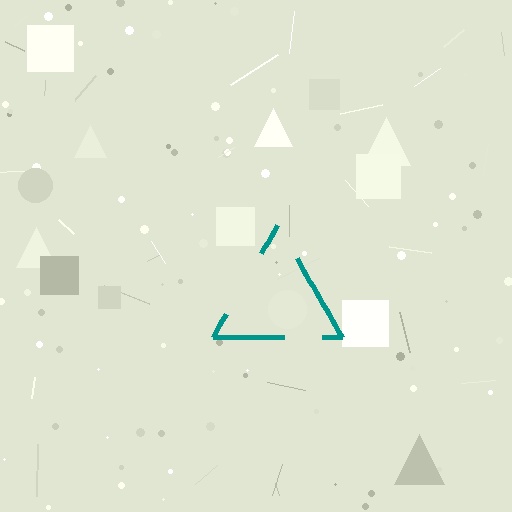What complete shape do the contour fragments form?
The contour fragments form a triangle.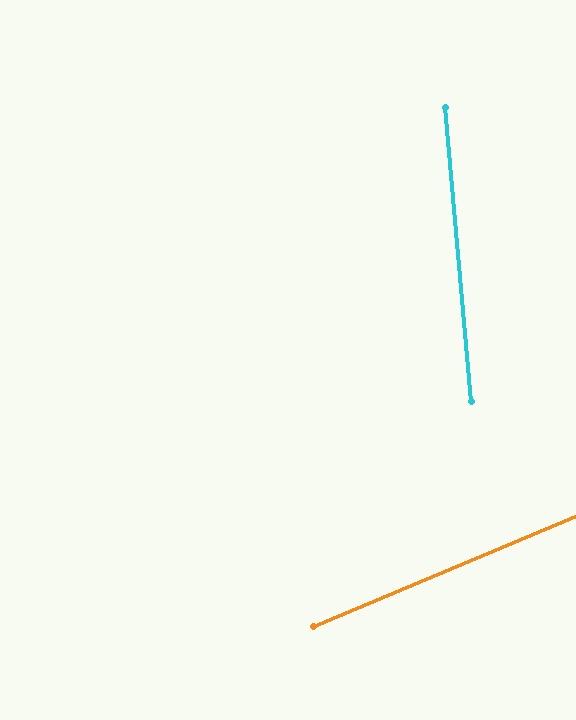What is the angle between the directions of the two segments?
Approximately 72 degrees.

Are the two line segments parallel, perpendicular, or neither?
Neither parallel nor perpendicular — they differ by about 72°.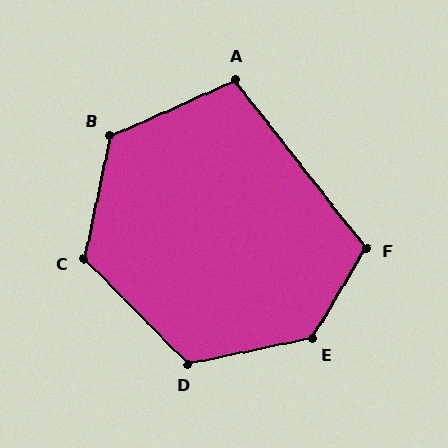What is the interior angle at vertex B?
Approximately 126 degrees (obtuse).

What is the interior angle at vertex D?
Approximately 123 degrees (obtuse).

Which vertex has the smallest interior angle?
A, at approximately 104 degrees.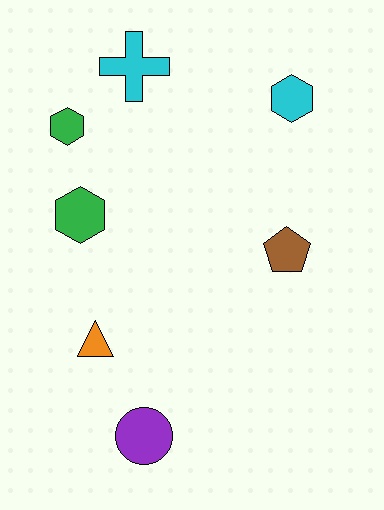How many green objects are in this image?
There are 2 green objects.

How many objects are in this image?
There are 7 objects.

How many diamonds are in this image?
There are no diamonds.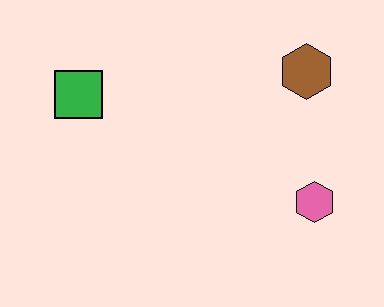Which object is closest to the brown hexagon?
The pink hexagon is closest to the brown hexagon.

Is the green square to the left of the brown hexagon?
Yes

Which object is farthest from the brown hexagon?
The green square is farthest from the brown hexagon.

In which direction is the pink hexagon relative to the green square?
The pink hexagon is to the right of the green square.